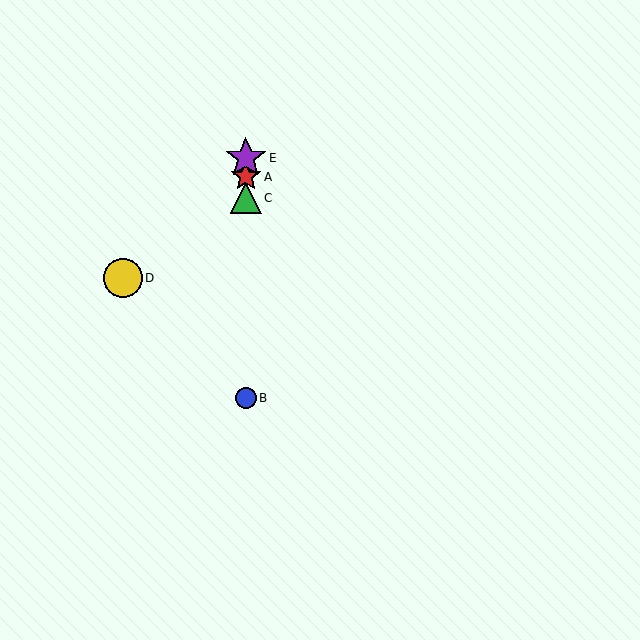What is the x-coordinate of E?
Object E is at x≈246.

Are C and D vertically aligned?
No, C is at x≈246 and D is at x≈123.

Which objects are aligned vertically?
Objects A, B, C, E are aligned vertically.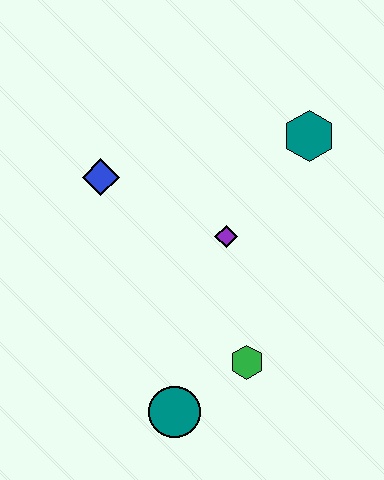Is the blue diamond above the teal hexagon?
No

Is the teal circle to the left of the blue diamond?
No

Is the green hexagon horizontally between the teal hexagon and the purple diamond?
Yes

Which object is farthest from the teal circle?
The teal hexagon is farthest from the teal circle.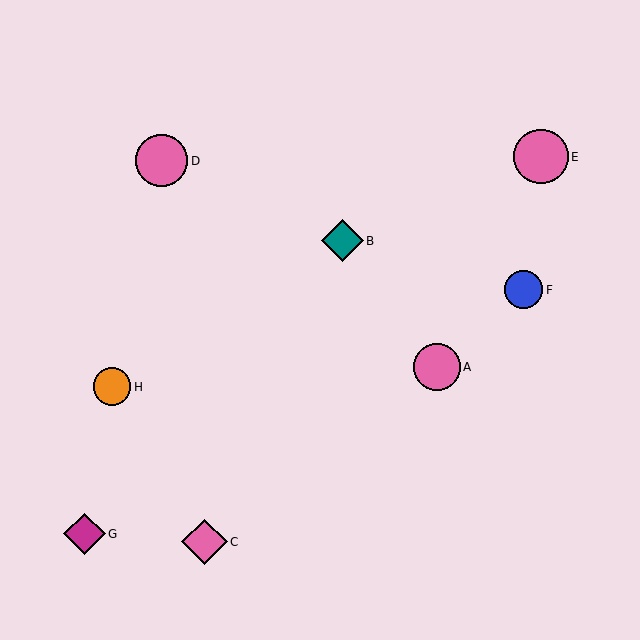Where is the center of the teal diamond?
The center of the teal diamond is at (342, 241).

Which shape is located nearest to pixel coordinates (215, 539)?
The pink diamond (labeled C) at (204, 542) is nearest to that location.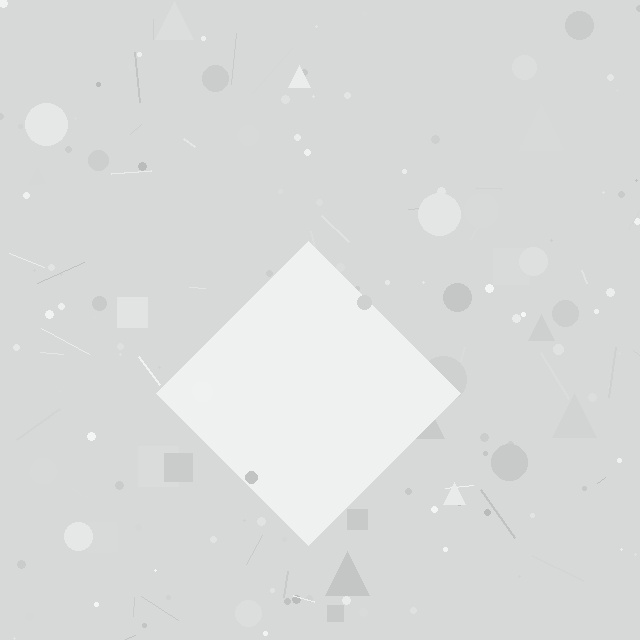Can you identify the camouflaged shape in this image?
The camouflaged shape is a diamond.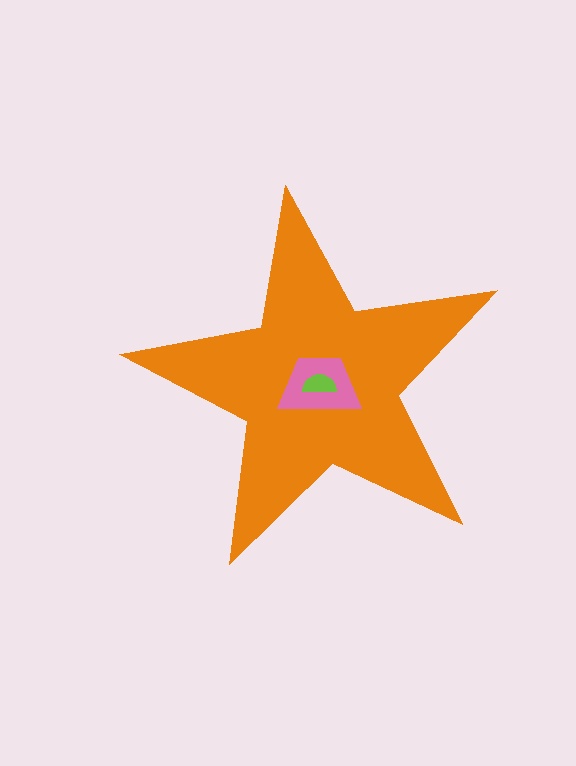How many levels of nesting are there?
3.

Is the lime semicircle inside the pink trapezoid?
Yes.